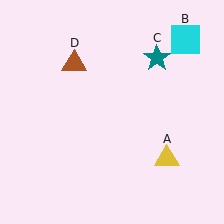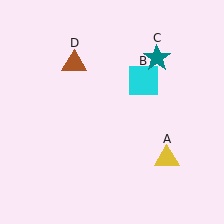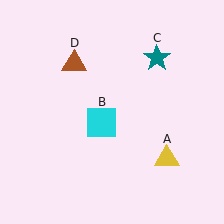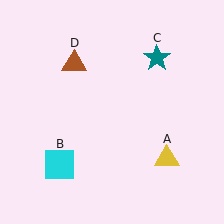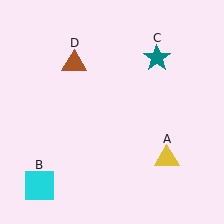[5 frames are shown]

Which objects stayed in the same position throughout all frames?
Yellow triangle (object A) and teal star (object C) and brown triangle (object D) remained stationary.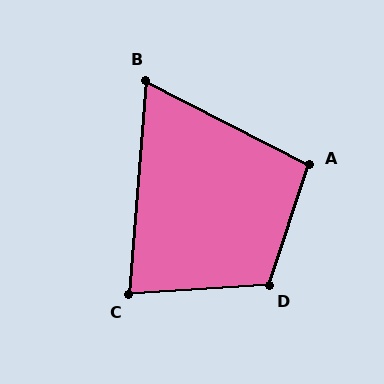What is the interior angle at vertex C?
Approximately 82 degrees (acute).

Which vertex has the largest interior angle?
D, at approximately 112 degrees.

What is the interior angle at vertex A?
Approximately 98 degrees (obtuse).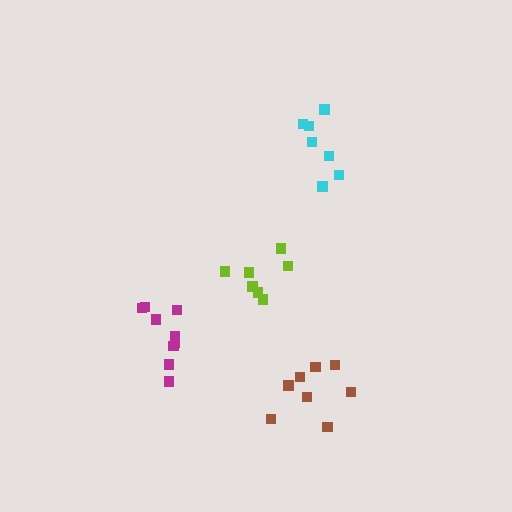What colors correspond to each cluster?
The clusters are colored: magenta, cyan, lime, brown.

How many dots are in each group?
Group 1: 9 dots, Group 2: 7 dots, Group 3: 7 dots, Group 4: 8 dots (31 total).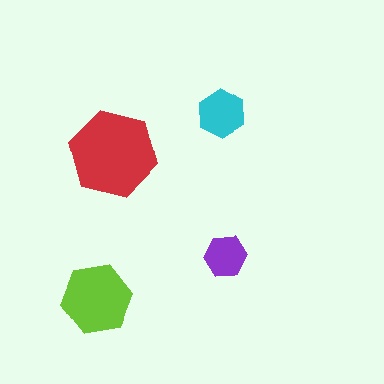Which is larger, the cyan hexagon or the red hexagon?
The red one.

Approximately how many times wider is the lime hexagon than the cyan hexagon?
About 1.5 times wider.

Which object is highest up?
The cyan hexagon is topmost.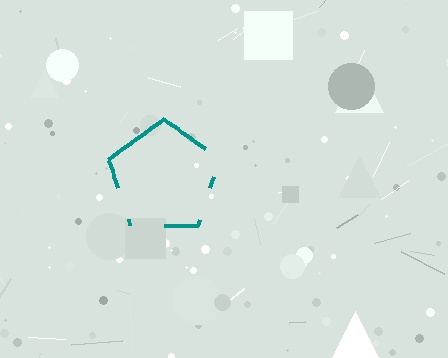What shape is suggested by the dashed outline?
The dashed outline suggests a pentagon.